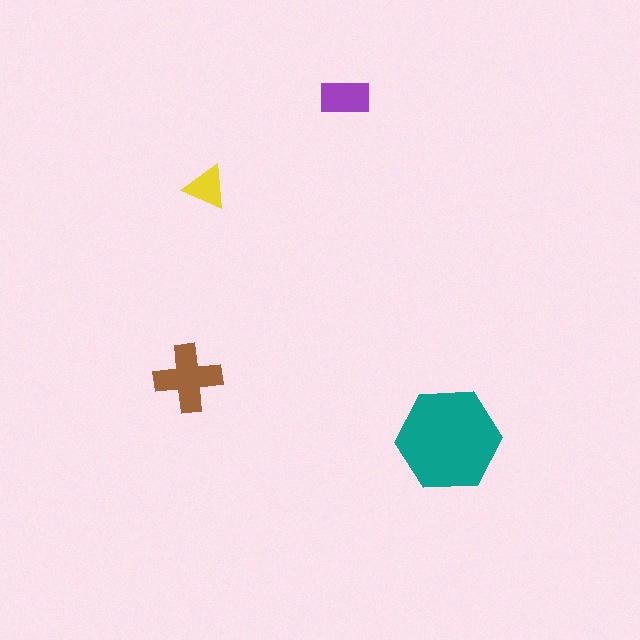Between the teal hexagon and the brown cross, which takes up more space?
The teal hexagon.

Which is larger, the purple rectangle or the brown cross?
The brown cross.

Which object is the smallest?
The yellow triangle.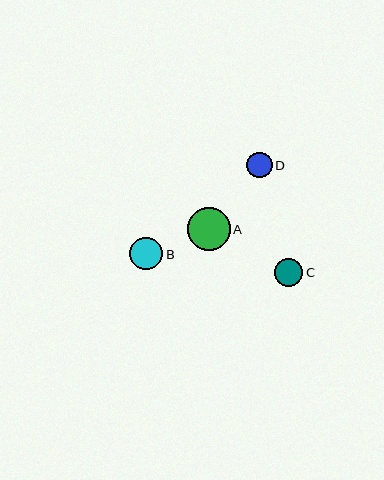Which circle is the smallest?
Circle D is the smallest with a size of approximately 26 pixels.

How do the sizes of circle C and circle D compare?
Circle C and circle D are approximately the same size.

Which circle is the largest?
Circle A is the largest with a size of approximately 43 pixels.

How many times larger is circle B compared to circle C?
Circle B is approximately 1.2 times the size of circle C.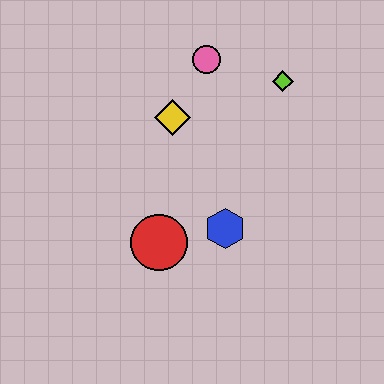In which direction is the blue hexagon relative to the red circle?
The blue hexagon is to the right of the red circle.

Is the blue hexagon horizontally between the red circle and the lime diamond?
Yes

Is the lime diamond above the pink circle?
No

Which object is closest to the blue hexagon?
The red circle is closest to the blue hexagon.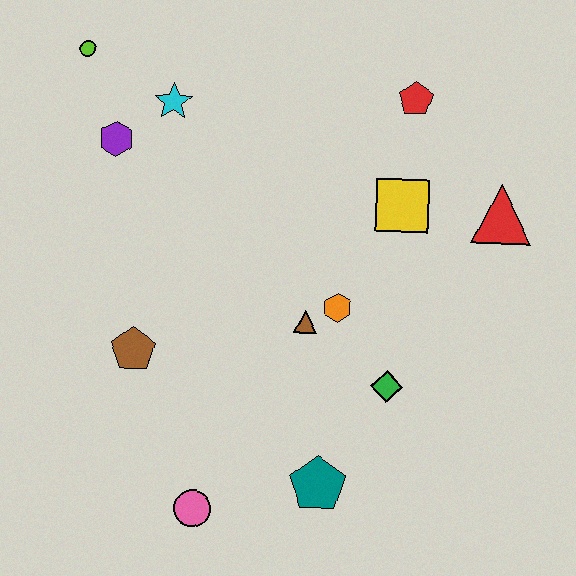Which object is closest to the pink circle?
The teal pentagon is closest to the pink circle.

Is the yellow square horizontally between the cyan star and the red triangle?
Yes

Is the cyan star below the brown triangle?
No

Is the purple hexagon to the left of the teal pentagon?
Yes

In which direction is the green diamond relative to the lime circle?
The green diamond is below the lime circle.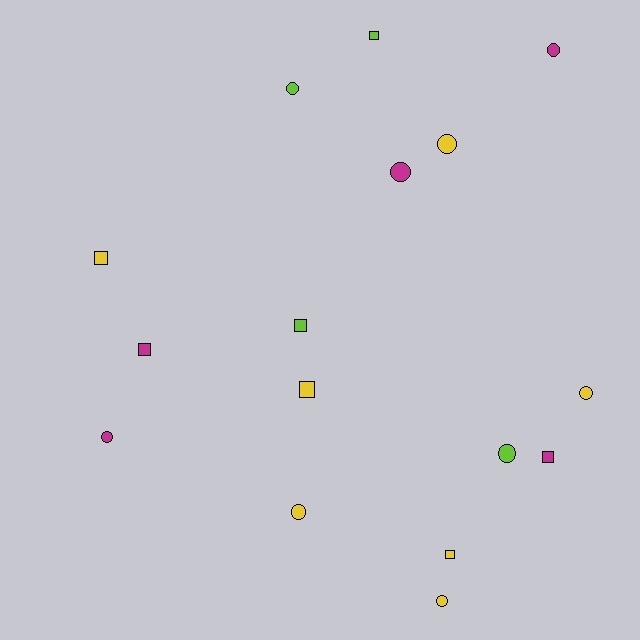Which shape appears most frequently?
Circle, with 9 objects.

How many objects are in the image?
There are 16 objects.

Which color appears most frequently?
Yellow, with 7 objects.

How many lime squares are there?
There are 2 lime squares.